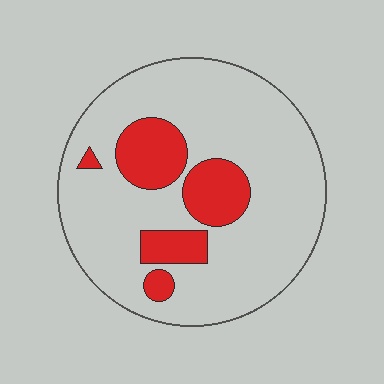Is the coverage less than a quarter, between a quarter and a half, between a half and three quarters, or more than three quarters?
Less than a quarter.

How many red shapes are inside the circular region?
5.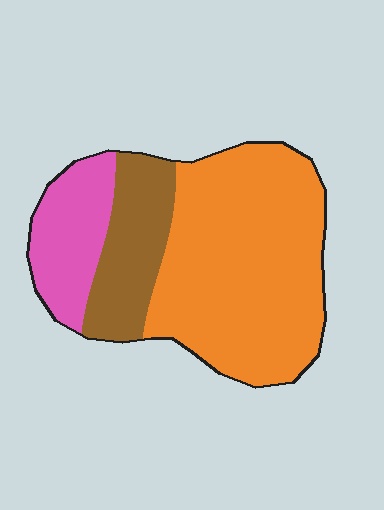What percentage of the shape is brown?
Brown takes up between a sixth and a third of the shape.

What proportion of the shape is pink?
Pink covers 18% of the shape.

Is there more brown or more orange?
Orange.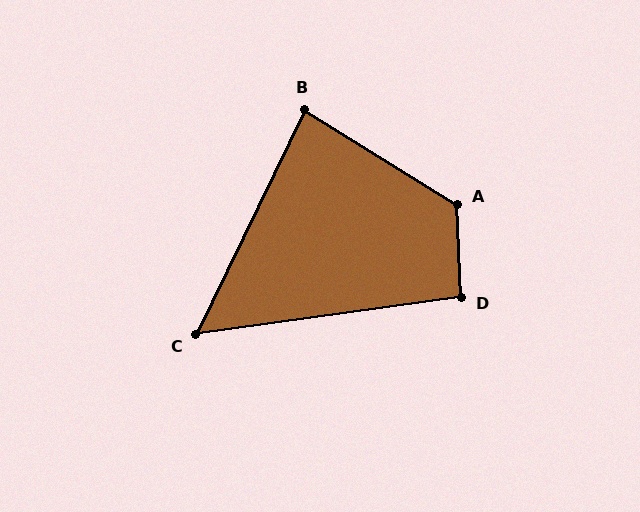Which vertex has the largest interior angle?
A, at approximately 124 degrees.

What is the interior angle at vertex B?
Approximately 84 degrees (acute).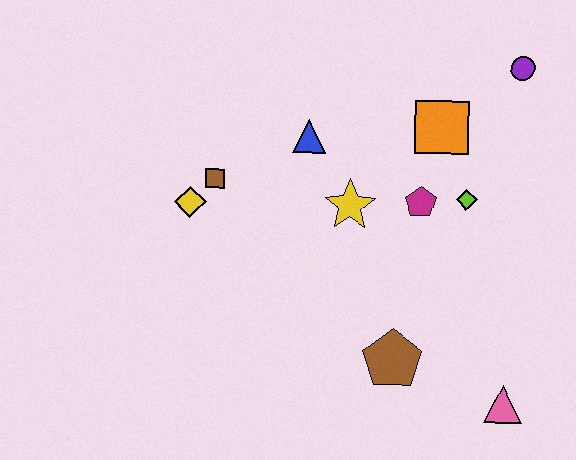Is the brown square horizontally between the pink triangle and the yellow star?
No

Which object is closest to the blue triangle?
The yellow star is closest to the blue triangle.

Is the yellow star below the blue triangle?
Yes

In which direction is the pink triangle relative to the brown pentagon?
The pink triangle is to the right of the brown pentagon.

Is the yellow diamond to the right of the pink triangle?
No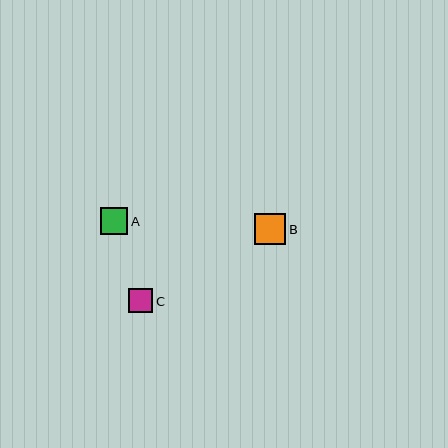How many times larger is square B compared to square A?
Square B is approximately 1.2 times the size of square A.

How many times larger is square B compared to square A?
Square B is approximately 1.2 times the size of square A.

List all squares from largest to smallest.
From largest to smallest: B, A, C.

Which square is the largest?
Square B is the largest with a size of approximately 31 pixels.